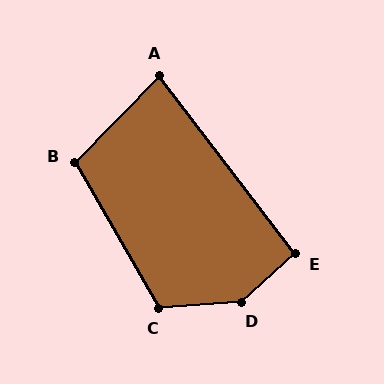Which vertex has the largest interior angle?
D, at approximately 142 degrees.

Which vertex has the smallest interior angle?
A, at approximately 82 degrees.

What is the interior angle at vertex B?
Approximately 106 degrees (obtuse).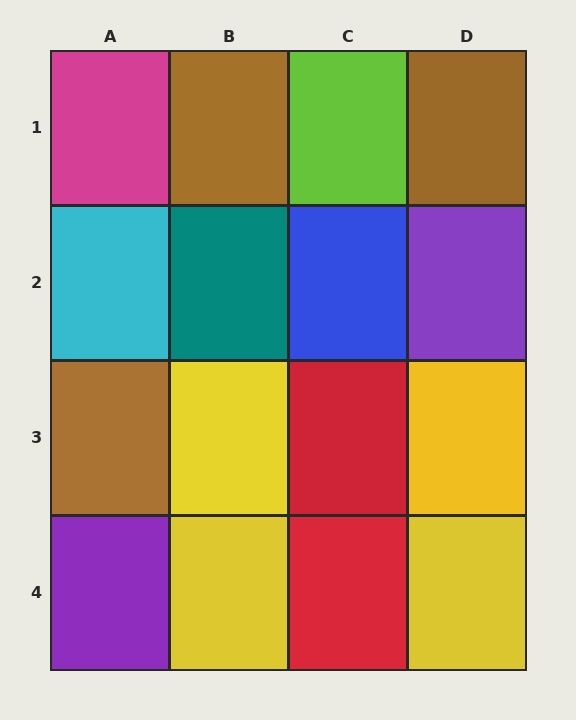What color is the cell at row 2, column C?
Blue.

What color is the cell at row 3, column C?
Red.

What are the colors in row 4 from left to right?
Purple, yellow, red, yellow.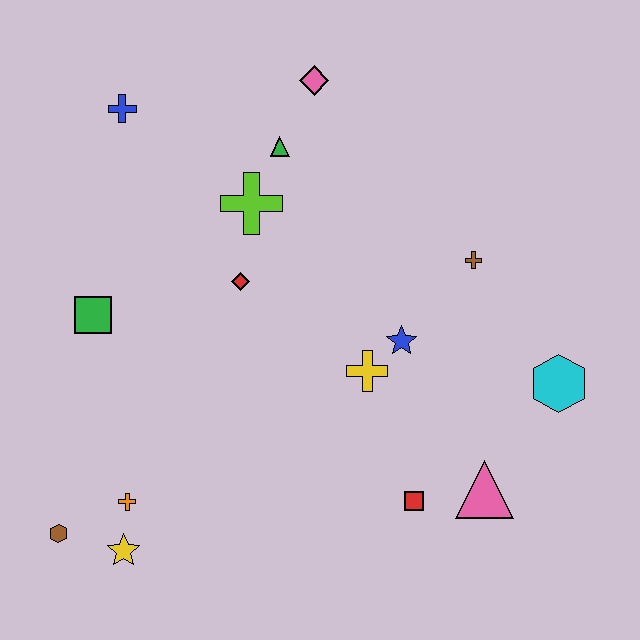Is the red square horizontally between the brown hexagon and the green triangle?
No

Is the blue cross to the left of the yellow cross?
Yes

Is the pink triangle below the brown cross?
Yes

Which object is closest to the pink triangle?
The red square is closest to the pink triangle.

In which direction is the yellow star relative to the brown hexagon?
The yellow star is to the right of the brown hexagon.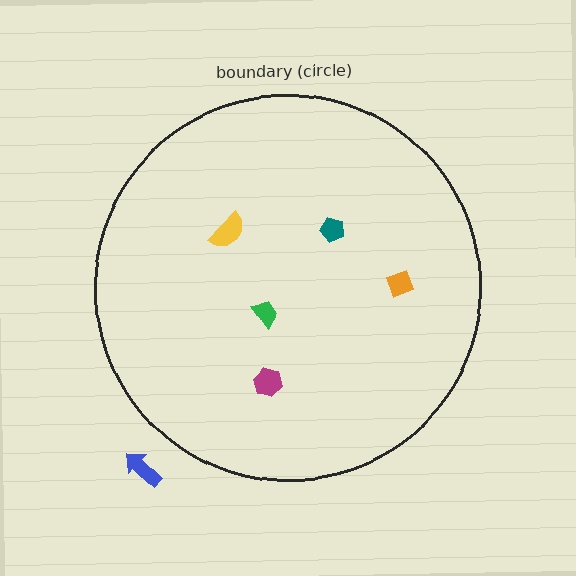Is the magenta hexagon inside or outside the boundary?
Inside.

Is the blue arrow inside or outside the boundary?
Outside.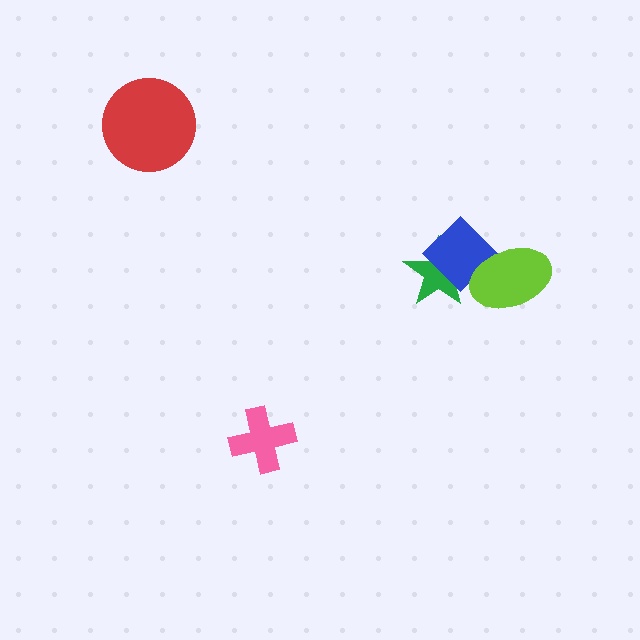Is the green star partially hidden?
Yes, it is partially covered by another shape.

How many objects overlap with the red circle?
0 objects overlap with the red circle.